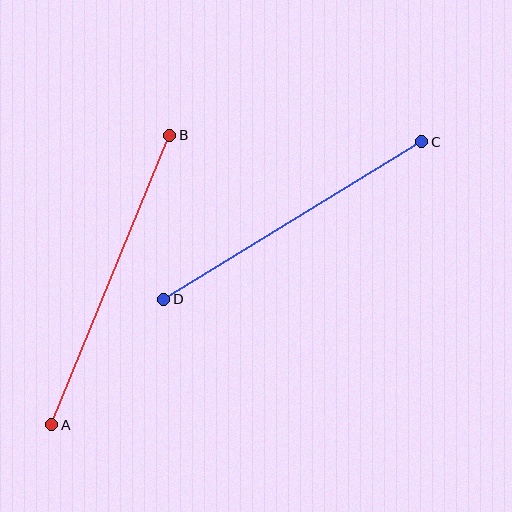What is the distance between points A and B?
The distance is approximately 313 pixels.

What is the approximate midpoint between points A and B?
The midpoint is at approximately (111, 280) pixels.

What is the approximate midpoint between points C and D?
The midpoint is at approximately (293, 220) pixels.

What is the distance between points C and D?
The distance is approximately 302 pixels.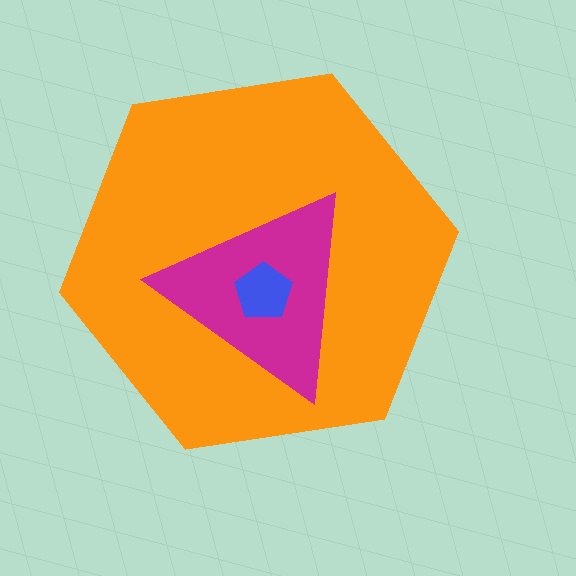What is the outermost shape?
The orange hexagon.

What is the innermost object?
The blue pentagon.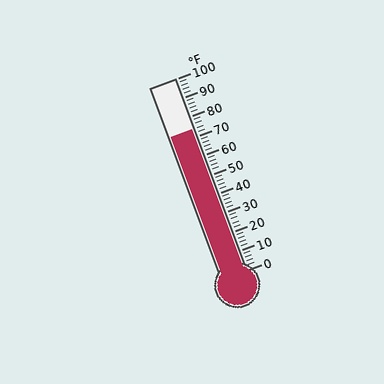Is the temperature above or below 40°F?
The temperature is above 40°F.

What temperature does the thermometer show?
The thermometer shows approximately 74°F.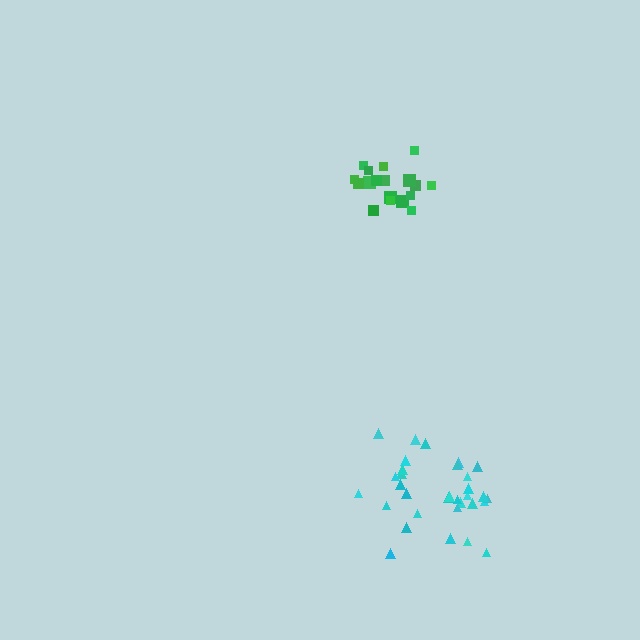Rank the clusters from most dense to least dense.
green, cyan.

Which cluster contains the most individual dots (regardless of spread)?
Cyan (32).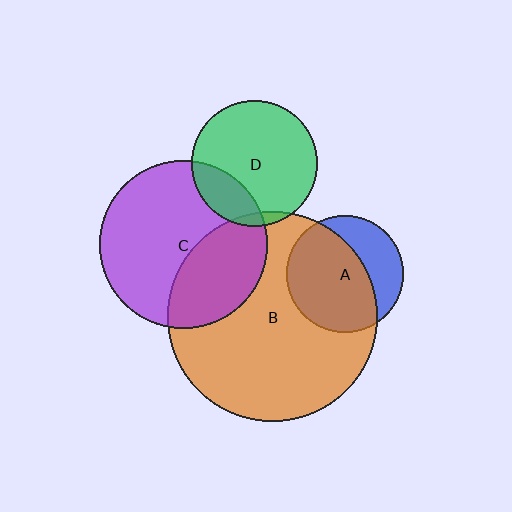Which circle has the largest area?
Circle B (orange).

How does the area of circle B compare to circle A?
Approximately 3.2 times.